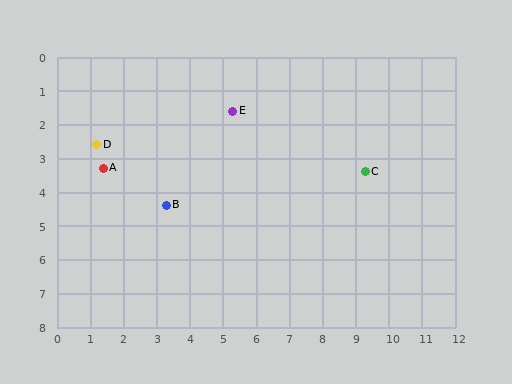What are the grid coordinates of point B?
Point B is at approximately (3.3, 4.4).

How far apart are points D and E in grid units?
Points D and E are about 4.2 grid units apart.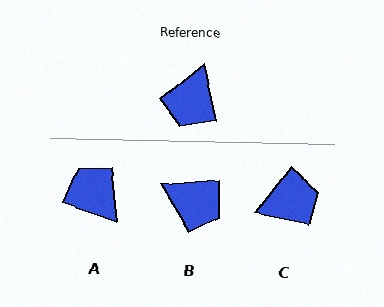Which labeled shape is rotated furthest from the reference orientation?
C, about 129 degrees away.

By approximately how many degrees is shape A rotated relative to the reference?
Approximately 122 degrees clockwise.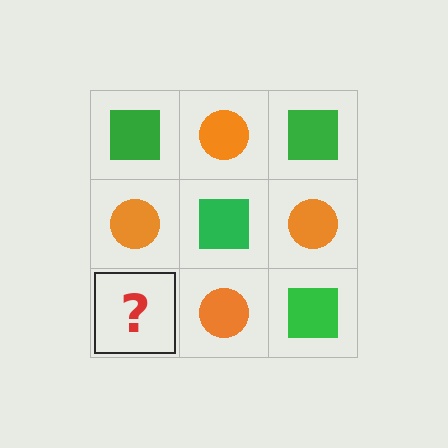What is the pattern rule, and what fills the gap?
The rule is that it alternates green square and orange circle in a checkerboard pattern. The gap should be filled with a green square.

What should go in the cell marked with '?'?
The missing cell should contain a green square.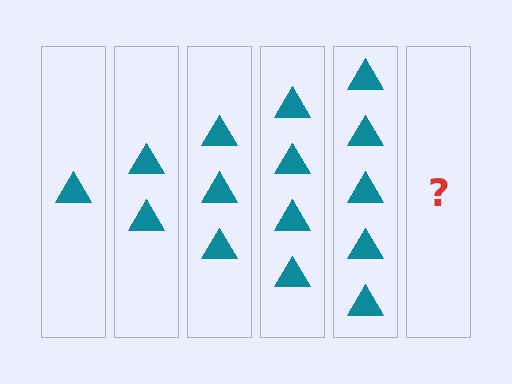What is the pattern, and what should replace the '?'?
The pattern is that each step adds one more triangle. The '?' should be 6 triangles.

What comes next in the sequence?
The next element should be 6 triangles.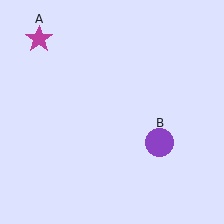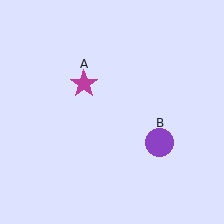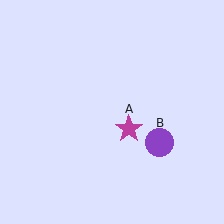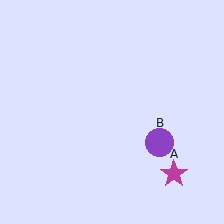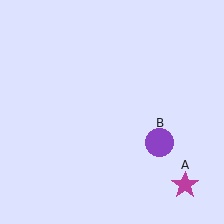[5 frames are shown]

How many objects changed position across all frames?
1 object changed position: magenta star (object A).